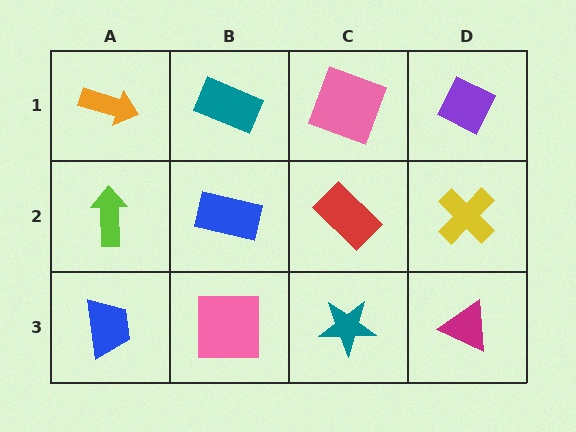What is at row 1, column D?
A purple diamond.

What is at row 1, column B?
A teal rectangle.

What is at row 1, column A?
An orange arrow.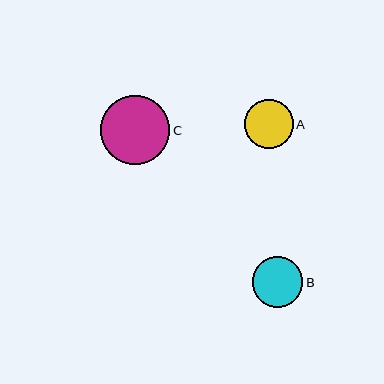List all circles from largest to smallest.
From largest to smallest: C, B, A.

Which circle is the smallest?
Circle A is the smallest with a size of approximately 49 pixels.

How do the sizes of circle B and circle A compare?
Circle B and circle A are approximately the same size.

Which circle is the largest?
Circle C is the largest with a size of approximately 69 pixels.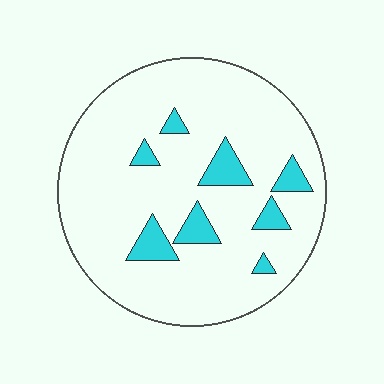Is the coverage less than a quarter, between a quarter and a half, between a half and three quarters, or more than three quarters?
Less than a quarter.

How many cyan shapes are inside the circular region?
8.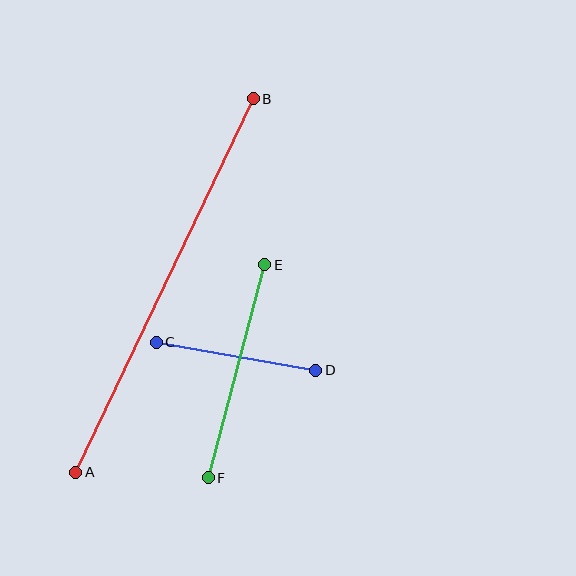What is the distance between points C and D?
The distance is approximately 162 pixels.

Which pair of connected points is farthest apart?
Points A and B are farthest apart.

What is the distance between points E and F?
The distance is approximately 220 pixels.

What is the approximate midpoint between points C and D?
The midpoint is at approximately (236, 356) pixels.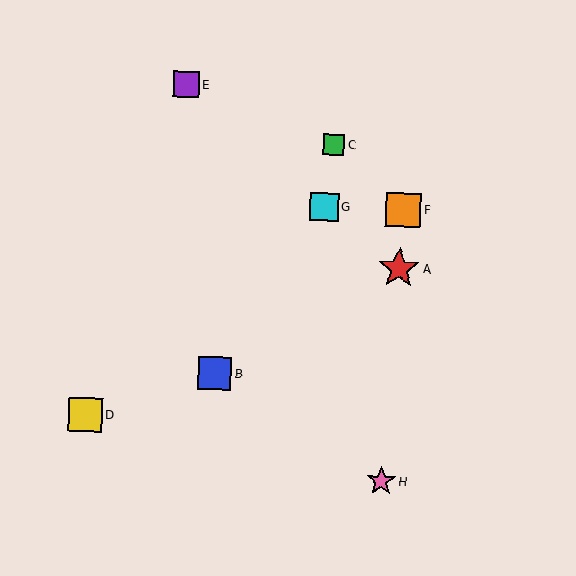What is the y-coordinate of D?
Object D is at y≈415.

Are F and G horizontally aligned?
Yes, both are at y≈210.